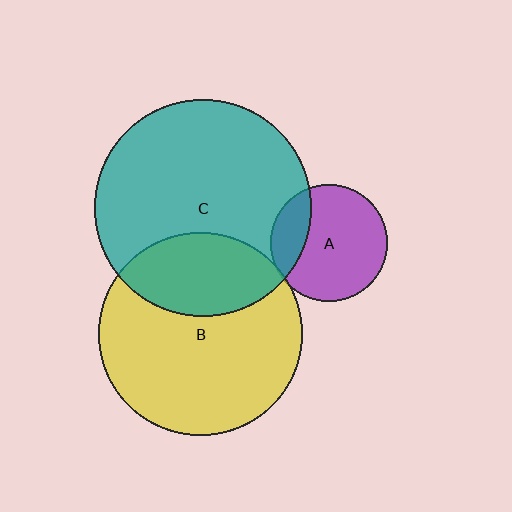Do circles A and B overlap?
Yes.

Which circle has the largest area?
Circle C (teal).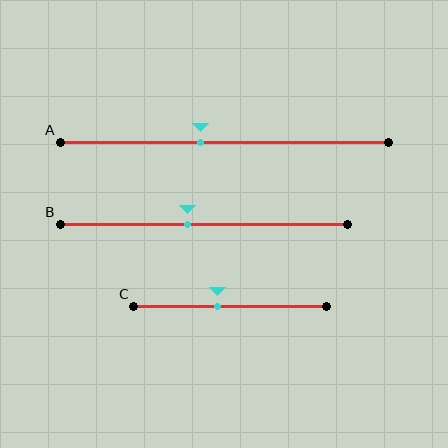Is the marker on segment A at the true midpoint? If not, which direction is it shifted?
No, the marker on segment A is shifted to the left by about 7% of the segment length.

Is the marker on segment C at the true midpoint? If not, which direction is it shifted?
No, the marker on segment C is shifted to the left by about 6% of the segment length.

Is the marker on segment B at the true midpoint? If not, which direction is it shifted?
No, the marker on segment B is shifted to the left by about 6% of the segment length.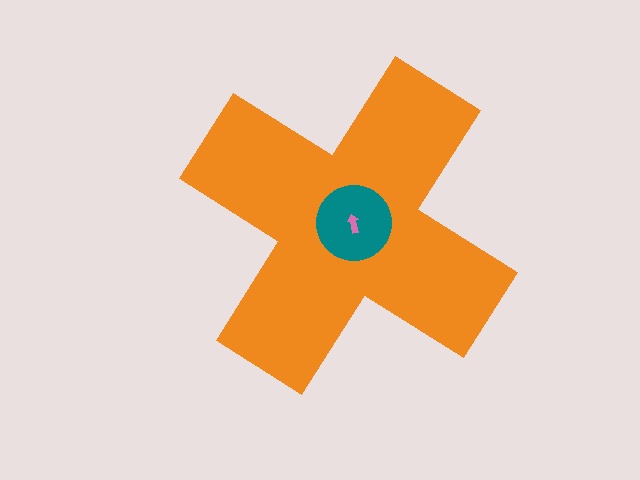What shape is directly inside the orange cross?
The teal circle.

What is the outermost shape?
The orange cross.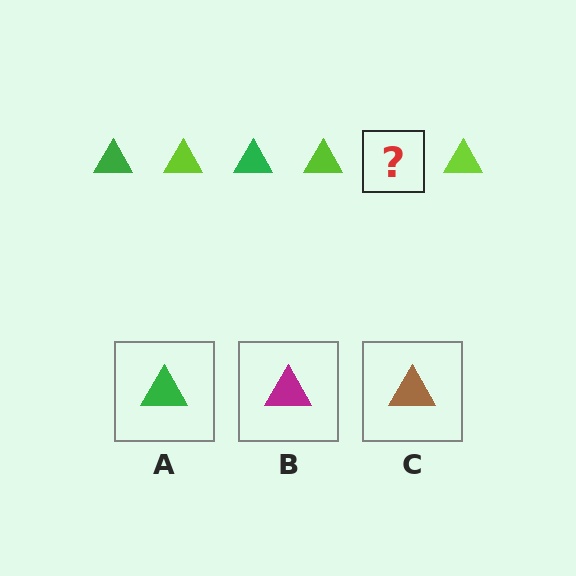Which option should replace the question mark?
Option A.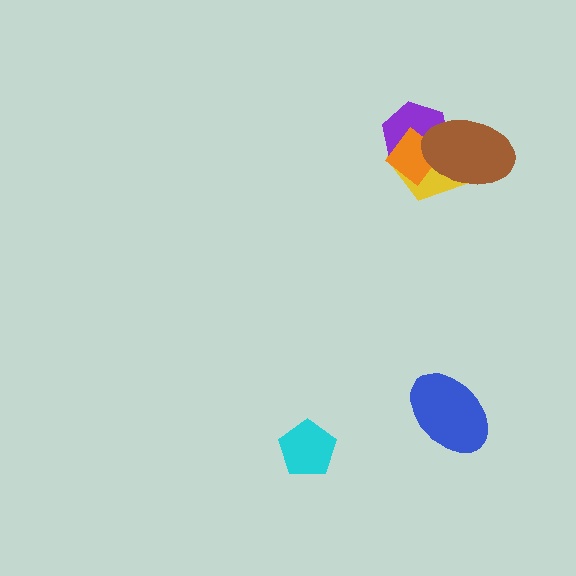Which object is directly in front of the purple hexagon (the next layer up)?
The orange diamond is directly in front of the purple hexagon.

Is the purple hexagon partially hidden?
Yes, it is partially covered by another shape.